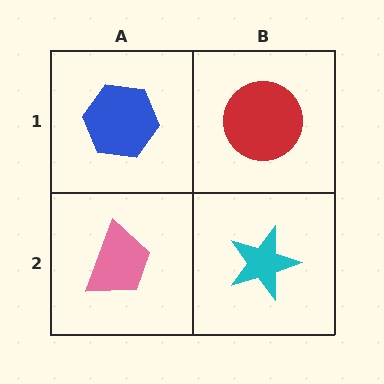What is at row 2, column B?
A cyan star.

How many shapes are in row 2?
2 shapes.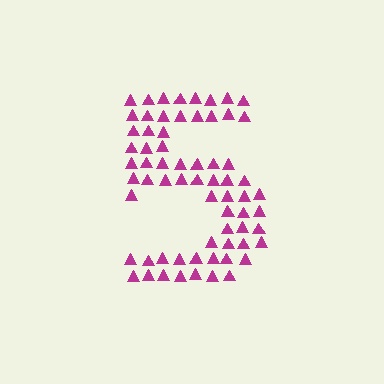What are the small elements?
The small elements are triangles.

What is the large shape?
The large shape is the digit 5.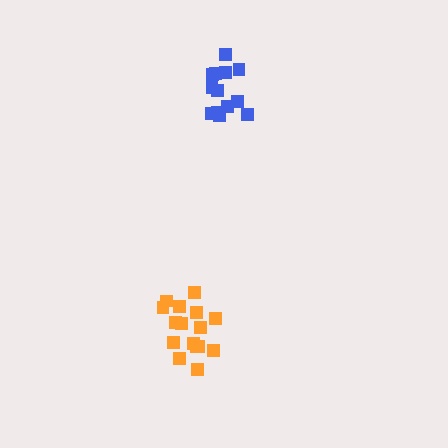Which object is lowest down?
The orange cluster is bottommost.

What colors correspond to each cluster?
The clusters are colored: orange, blue.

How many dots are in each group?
Group 1: 16 dots, Group 2: 13 dots (29 total).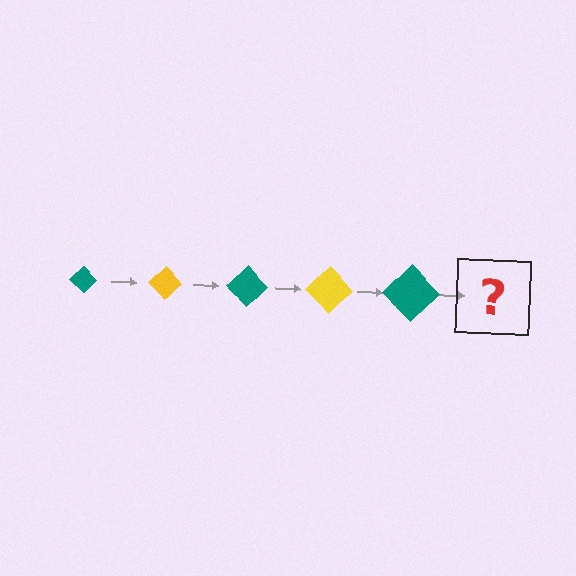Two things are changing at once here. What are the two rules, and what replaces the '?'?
The two rules are that the diamond grows larger each step and the color cycles through teal and yellow. The '?' should be a yellow diamond, larger than the previous one.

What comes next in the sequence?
The next element should be a yellow diamond, larger than the previous one.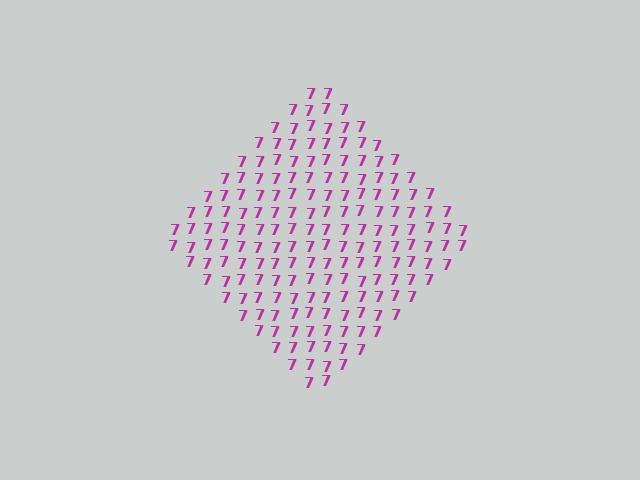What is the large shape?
The large shape is a diamond.